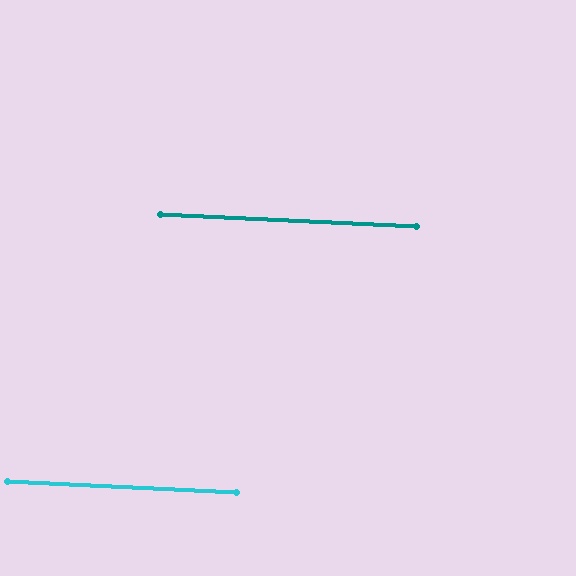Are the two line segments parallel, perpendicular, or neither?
Parallel — their directions differ by only 0.2°.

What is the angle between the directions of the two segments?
Approximately 0 degrees.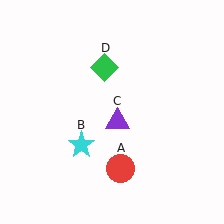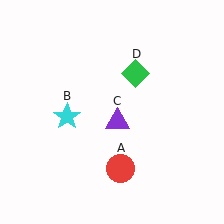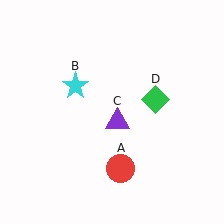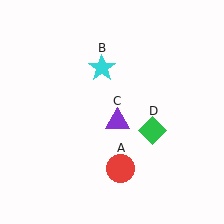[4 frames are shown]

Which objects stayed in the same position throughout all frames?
Red circle (object A) and purple triangle (object C) remained stationary.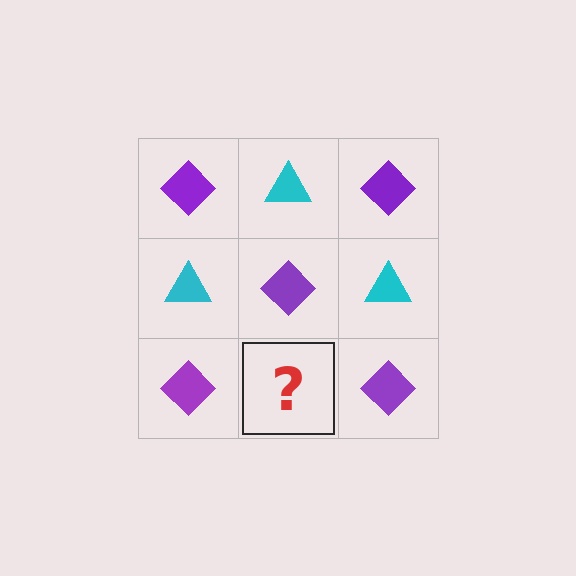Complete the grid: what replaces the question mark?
The question mark should be replaced with a cyan triangle.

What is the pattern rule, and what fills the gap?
The rule is that it alternates purple diamond and cyan triangle in a checkerboard pattern. The gap should be filled with a cyan triangle.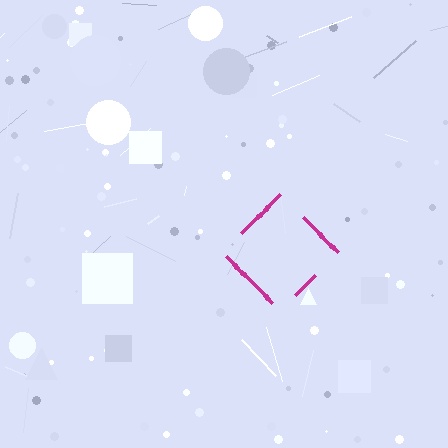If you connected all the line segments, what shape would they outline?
They would outline a diamond.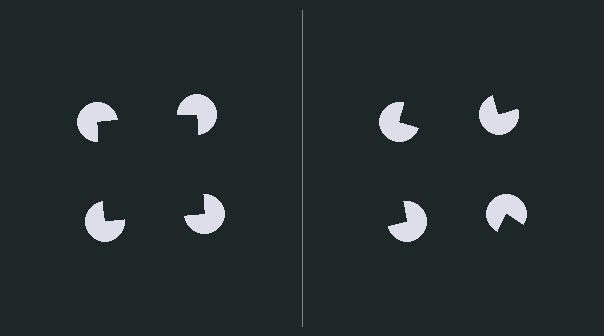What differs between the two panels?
The pac-man discs are positioned identically on both sides; only the wedge orientations differ. On the left they align to a square; on the right they are misaligned.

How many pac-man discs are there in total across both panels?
8 — 4 on each side.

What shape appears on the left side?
An illusory square.